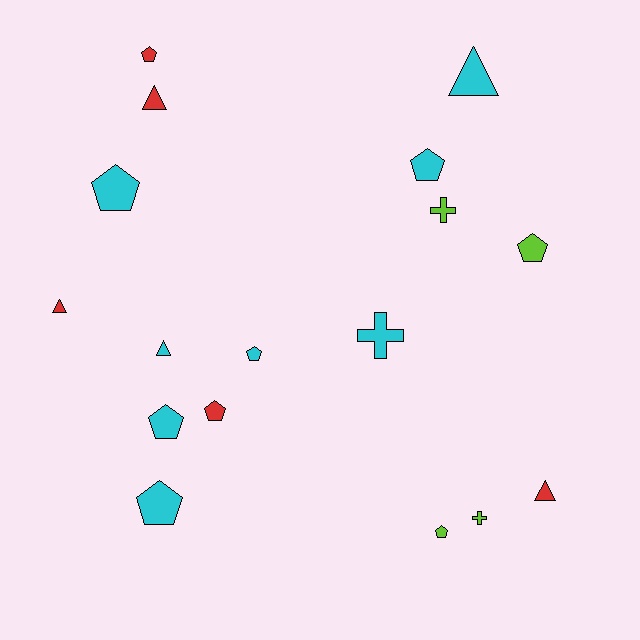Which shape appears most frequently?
Pentagon, with 9 objects.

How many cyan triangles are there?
There are 2 cyan triangles.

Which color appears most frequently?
Cyan, with 8 objects.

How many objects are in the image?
There are 17 objects.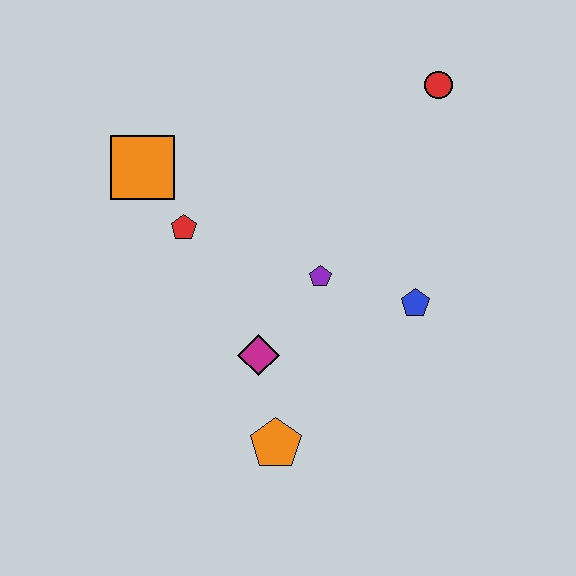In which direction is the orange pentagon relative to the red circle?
The orange pentagon is below the red circle.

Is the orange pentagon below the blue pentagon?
Yes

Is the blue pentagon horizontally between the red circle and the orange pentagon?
Yes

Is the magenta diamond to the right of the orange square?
Yes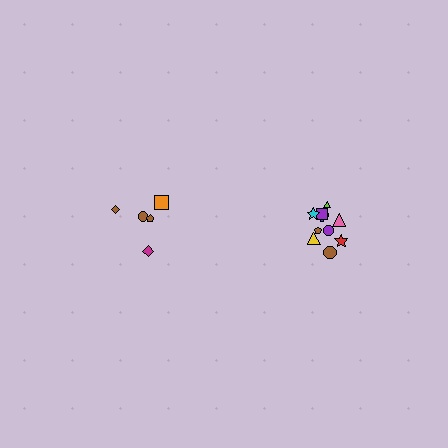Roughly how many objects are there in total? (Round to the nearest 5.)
Roughly 15 objects in total.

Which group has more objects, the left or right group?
The right group.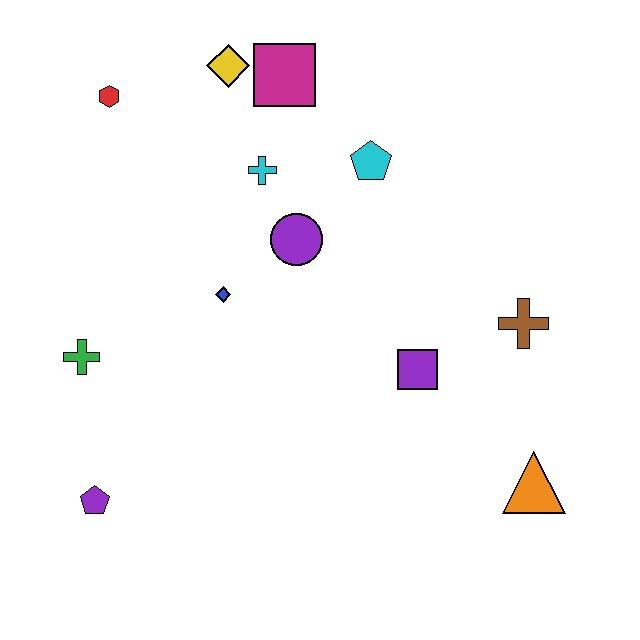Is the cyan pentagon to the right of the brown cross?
No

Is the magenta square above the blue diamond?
Yes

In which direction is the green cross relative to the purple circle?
The green cross is to the left of the purple circle.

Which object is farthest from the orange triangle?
The red hexagon is farthest from the orange triangle.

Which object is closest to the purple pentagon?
The green cross is closest to the purple pentagon.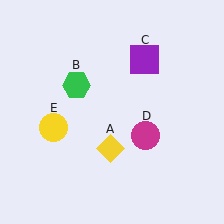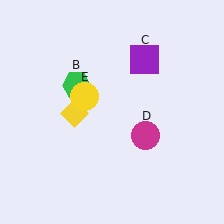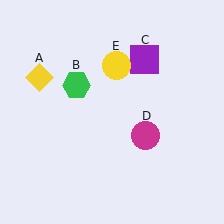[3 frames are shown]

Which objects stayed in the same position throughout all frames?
Green hexagon (object B) and purple square (object C) and magenta circle (object D) remained stationary.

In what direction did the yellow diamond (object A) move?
The yellow diamond (object A) moved up and to the left.